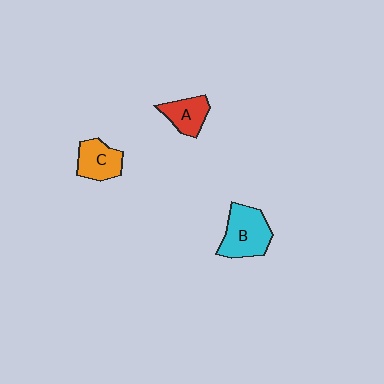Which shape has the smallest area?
Shape A (red).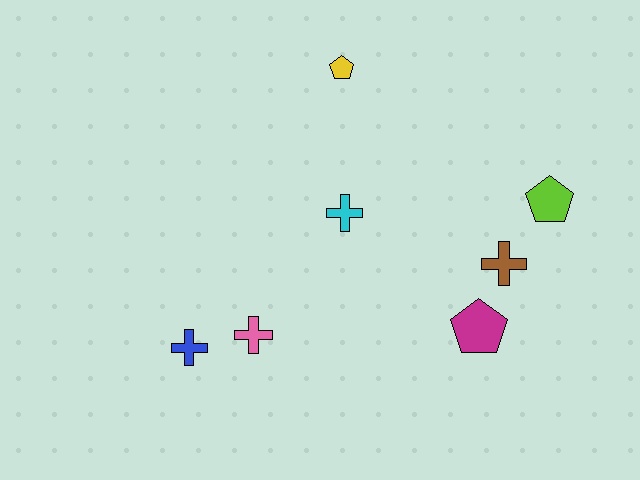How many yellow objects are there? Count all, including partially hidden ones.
There is 1 yellow object.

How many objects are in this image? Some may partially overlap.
There are 7 objects.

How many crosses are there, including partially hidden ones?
There are 4 crosses.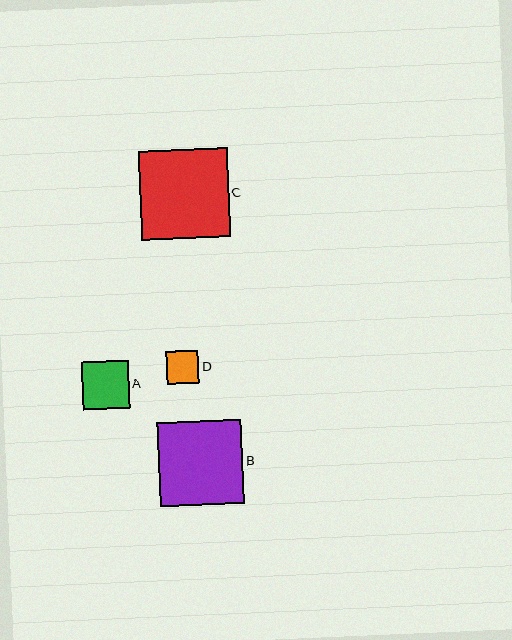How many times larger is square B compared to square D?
Square B is approximately 2.6 times the size of square D.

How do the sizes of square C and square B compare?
Square C and square B are approximately the same size.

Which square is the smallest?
Square D is the smallest with a size of approximately 32 pixels.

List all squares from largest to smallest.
From largest to smallest: C, B, A, D.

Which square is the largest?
Square C is the largest with a size of approximately 89 pixels.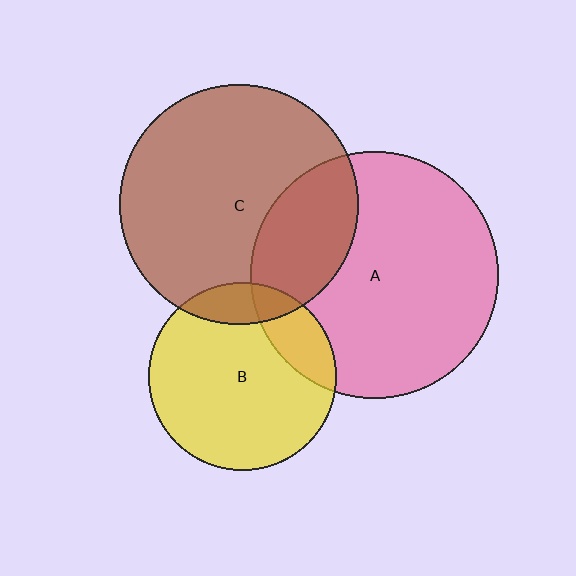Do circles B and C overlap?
Yes.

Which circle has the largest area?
Circle A (pink).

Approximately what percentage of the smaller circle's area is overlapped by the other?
Approximately 15%.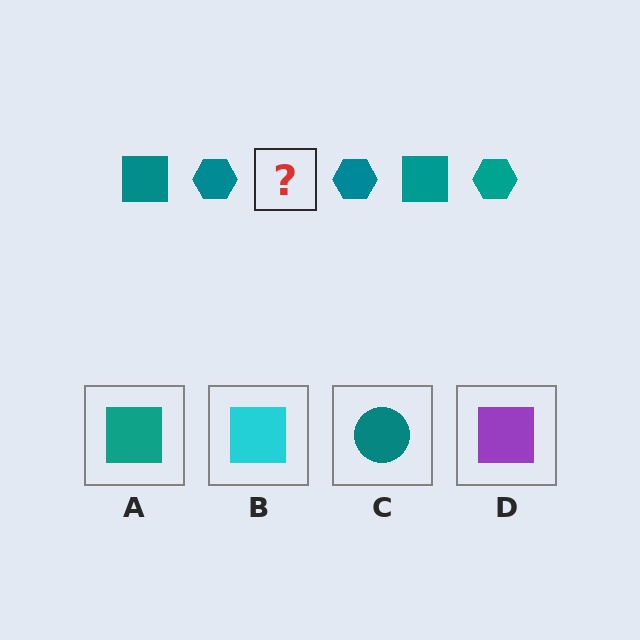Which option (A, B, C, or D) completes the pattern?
A.